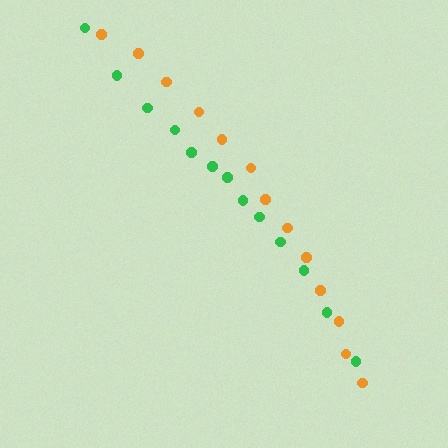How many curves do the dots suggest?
There are 2 distinct paths.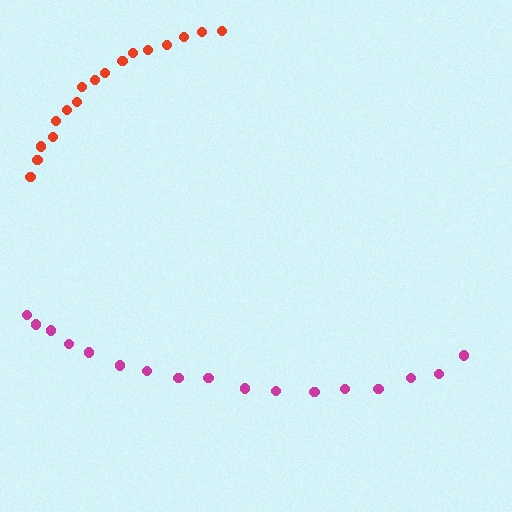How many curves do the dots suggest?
There are 2 distinct paths.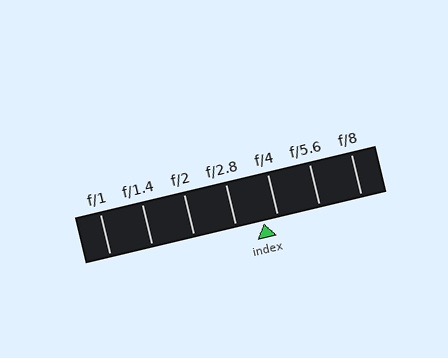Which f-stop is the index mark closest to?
The index mark is closest to f/4.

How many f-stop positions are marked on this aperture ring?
There are 7 f-stop positions marked.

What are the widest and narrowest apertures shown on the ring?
The widest aperture shown is f/1 and the narrowest is f/8.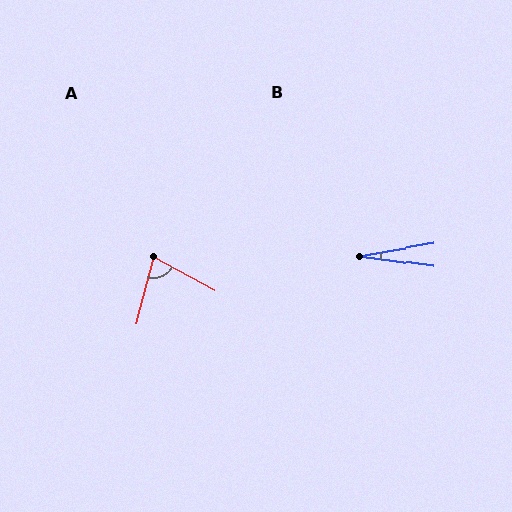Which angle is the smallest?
B, at approximately 18 degrees.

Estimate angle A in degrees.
Approximately 76 degrees.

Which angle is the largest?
A, at approximately 76 degrees.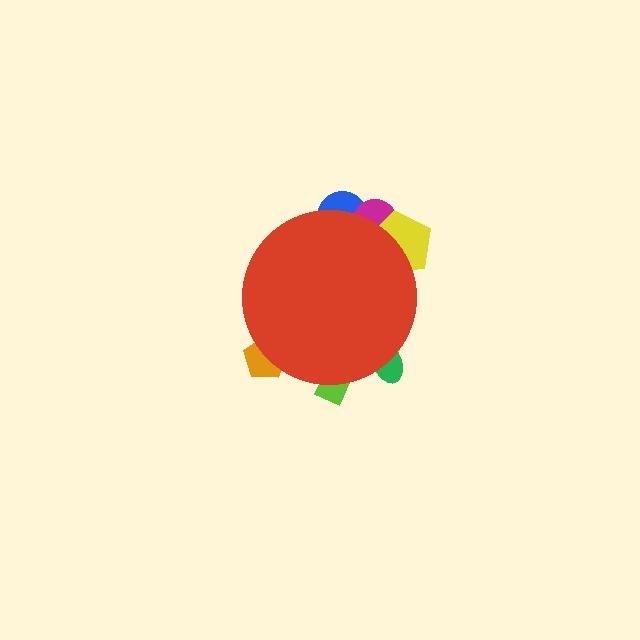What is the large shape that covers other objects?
A red circle.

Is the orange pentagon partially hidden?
Yes, the orange pentagon is partially hidden behind the red circle.